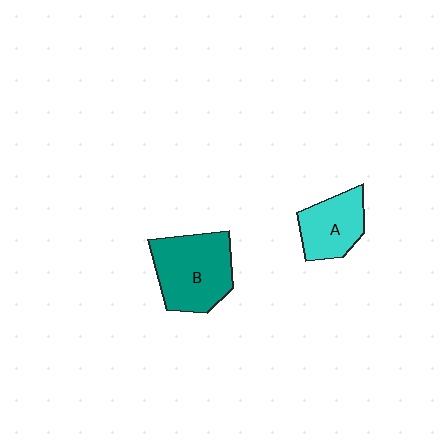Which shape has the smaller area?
Shape A (cyan).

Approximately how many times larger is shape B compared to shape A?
Approximately 1.5 times.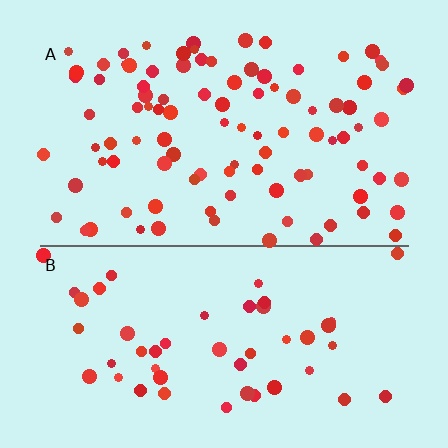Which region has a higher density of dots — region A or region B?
A (the top).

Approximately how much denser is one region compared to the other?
Approximately 1.9× — region A over region B.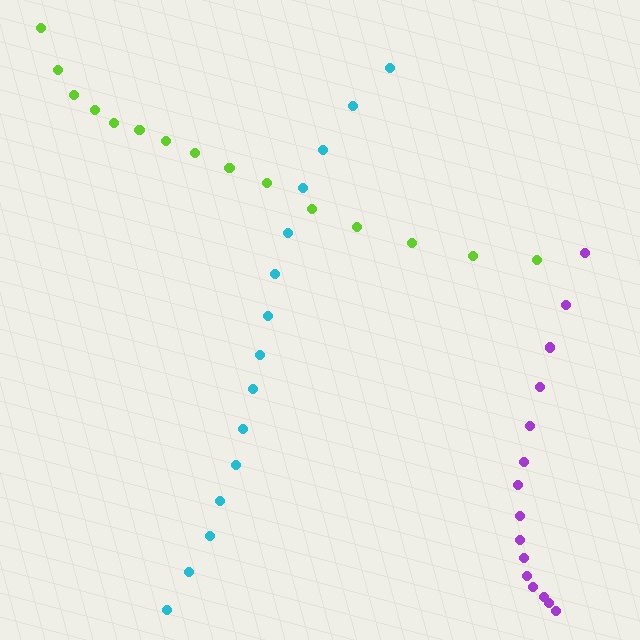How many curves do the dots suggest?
There are 3 distinct paths.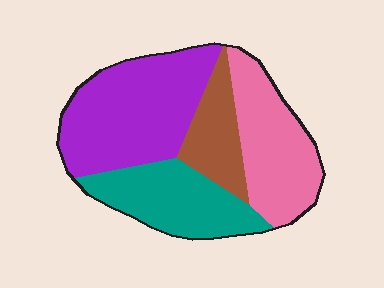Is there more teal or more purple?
Purple.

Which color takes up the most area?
Purple, at roughly 35%.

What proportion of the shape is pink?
Pink takes up between a quarter and a half of the shape.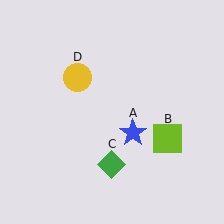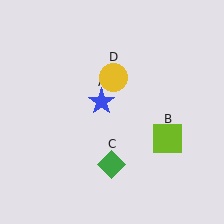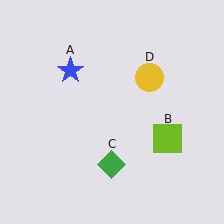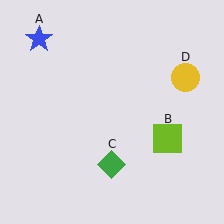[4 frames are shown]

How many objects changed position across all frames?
2 objects changed position: blue star (object A), yellow circle (object D).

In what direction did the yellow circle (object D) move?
The yellow circle (object D) moved right.